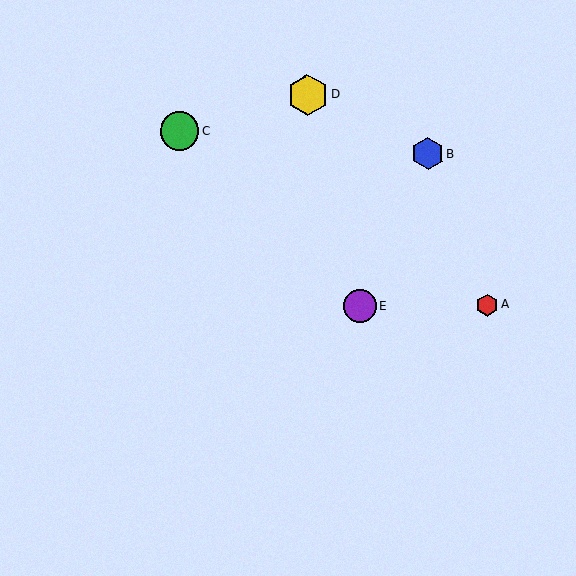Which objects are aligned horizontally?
Objects A, E are aligned horizontally.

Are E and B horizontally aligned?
No, E is at y≈307 and B is at y≈154.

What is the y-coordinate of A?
Object A is at y≈305.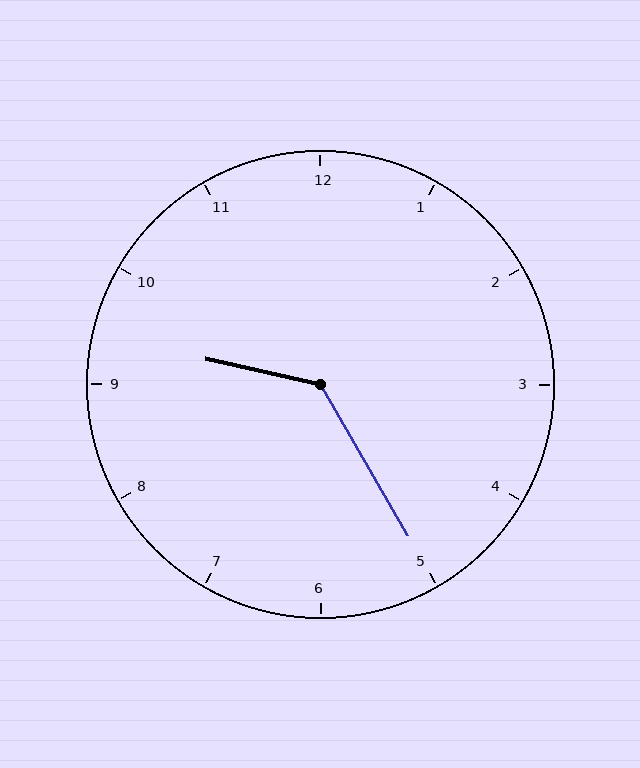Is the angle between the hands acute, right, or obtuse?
It is obtuse.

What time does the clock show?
9:25.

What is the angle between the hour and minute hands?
Approximately 132 degrees.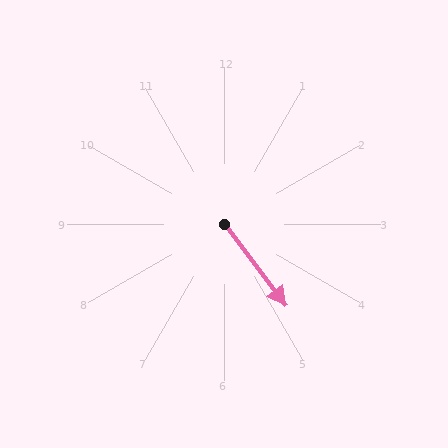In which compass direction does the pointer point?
Southeast.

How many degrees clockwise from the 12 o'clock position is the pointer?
Approximately 143 degrees.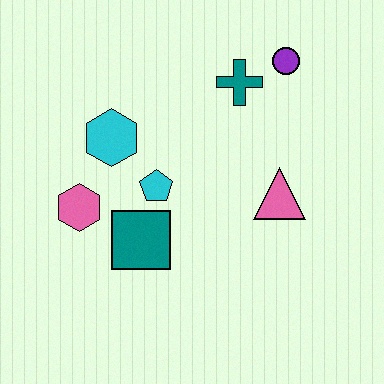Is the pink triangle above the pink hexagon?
Yes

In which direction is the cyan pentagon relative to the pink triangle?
The cyan pentagon is to the left of the pink triangle.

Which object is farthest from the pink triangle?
The pink hexagon is farthest from the pink triangle.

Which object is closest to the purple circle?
The teal cross is closest to the purple circle.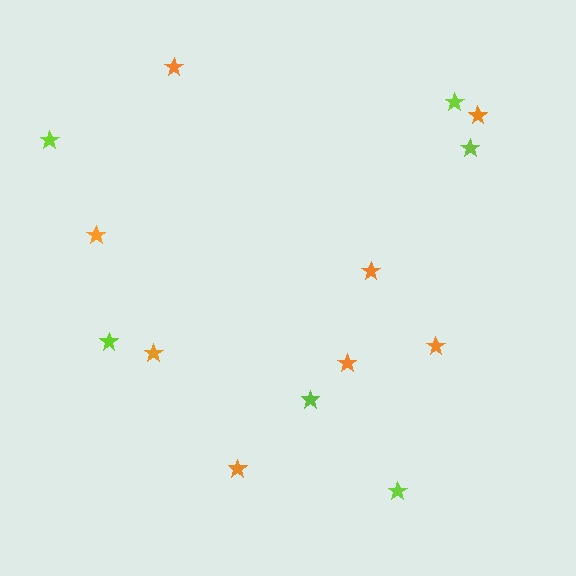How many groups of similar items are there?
There are 2 groups: one group of lime stars (6) and one group of orange stars (8).